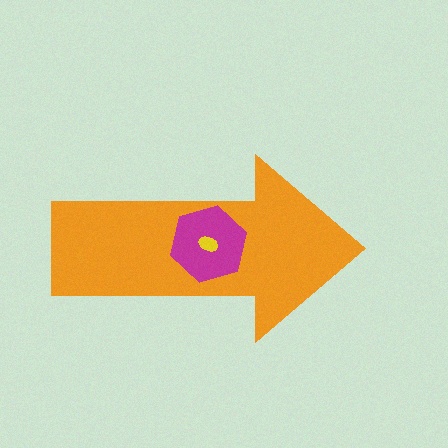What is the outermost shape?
The orange arrow.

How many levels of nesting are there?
3.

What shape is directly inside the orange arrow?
The magenta hexagon.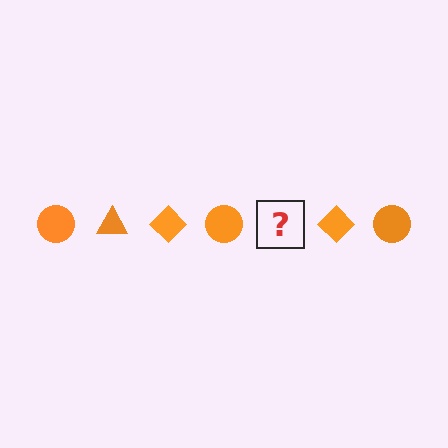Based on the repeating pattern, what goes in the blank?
The blank should be an orange triangle.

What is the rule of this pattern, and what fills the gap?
The rule is that the pattern cycles through circle, triangle, diamond shapes in orange. The gap should be filled with an orange triangle.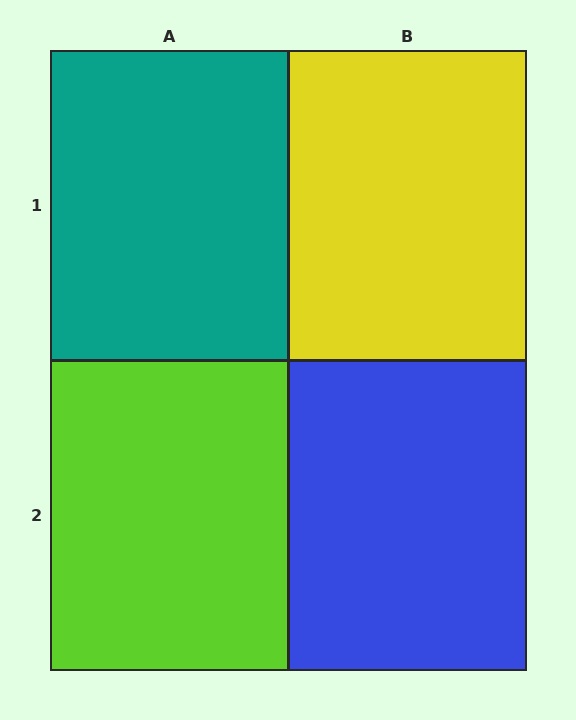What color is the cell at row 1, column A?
Teal.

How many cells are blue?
1 cell is blue.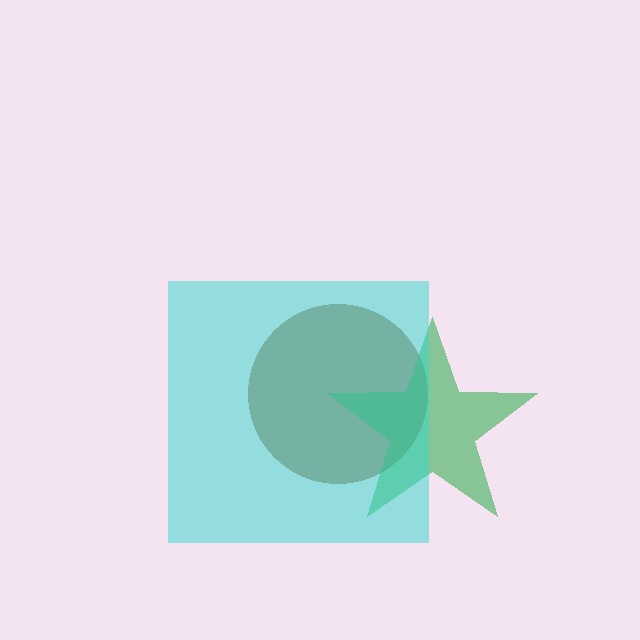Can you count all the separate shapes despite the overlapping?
Yes, there are 3 separate shapes.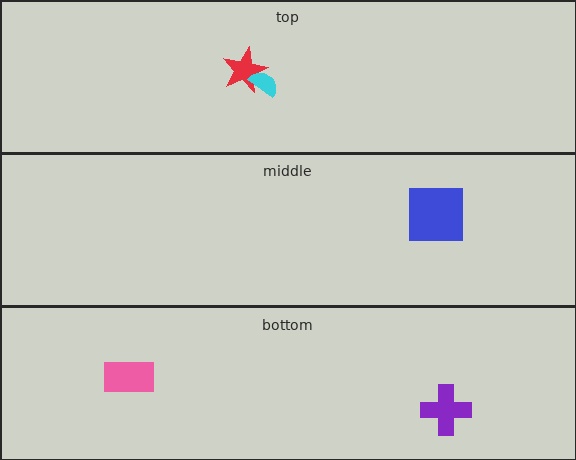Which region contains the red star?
The top region.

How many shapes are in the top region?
2.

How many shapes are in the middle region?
1.